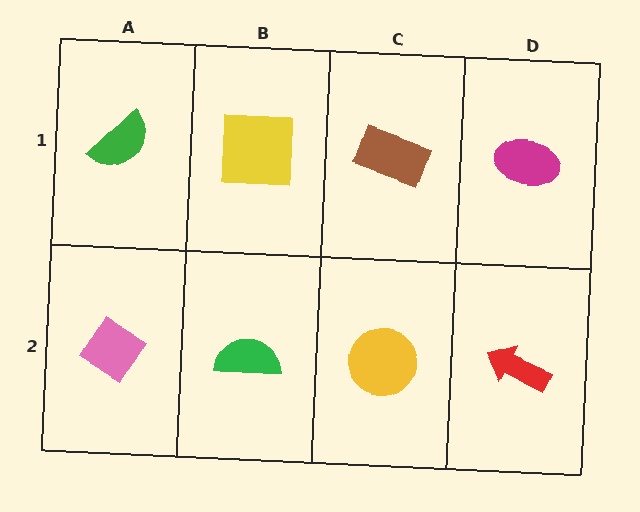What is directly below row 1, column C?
A yellow circle.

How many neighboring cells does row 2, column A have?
2.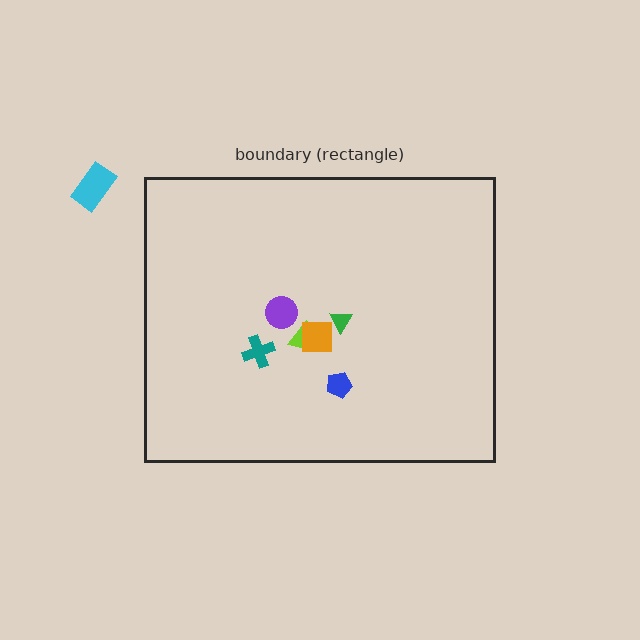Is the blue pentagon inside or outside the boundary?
Inside.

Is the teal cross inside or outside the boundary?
Inside.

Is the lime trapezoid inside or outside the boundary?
Inside.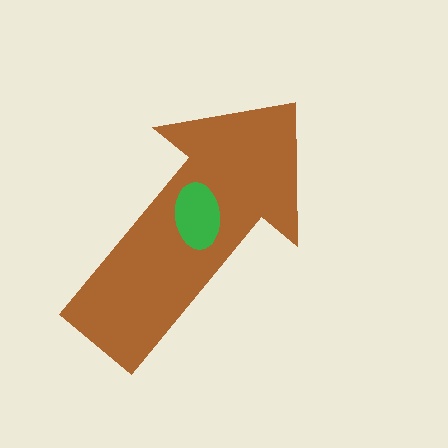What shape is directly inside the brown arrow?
The green ellipse.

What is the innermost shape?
The green ellipse.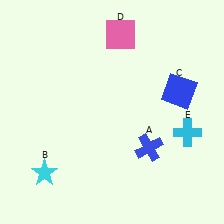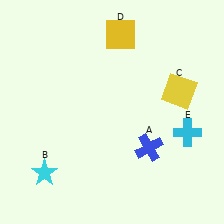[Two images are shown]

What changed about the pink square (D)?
In Image 1, D is pink. In Image 2, it changed to yellow.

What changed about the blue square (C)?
In Image 1, C is blue. In Image 2, it changed to yellow.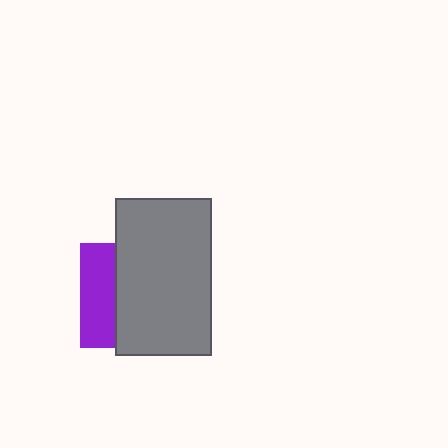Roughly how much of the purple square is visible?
A small part of it is visible (roughly 34%).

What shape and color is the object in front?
The object in front is a gray rectangle.